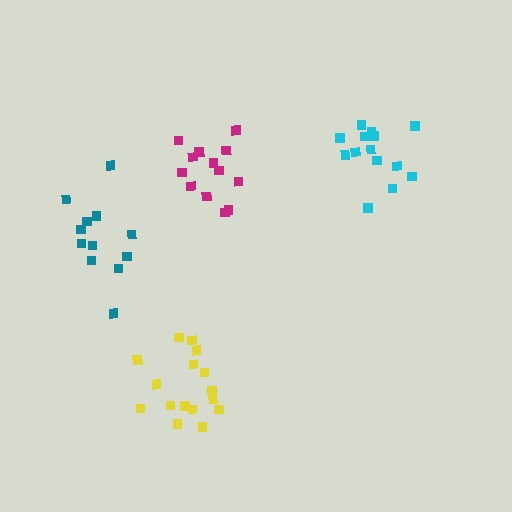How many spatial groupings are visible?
There are 4 spatial groupings.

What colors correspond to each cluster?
The clusters are colored: yellow, magenta, teal, cyan.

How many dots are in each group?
Group 1: 16 dots, Group 2: 13 dots, Group 3: 12 dots, Group 4: 14 dots (55 total).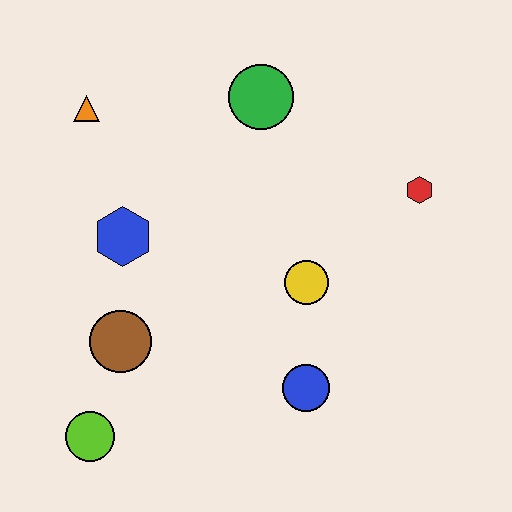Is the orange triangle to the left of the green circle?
Yes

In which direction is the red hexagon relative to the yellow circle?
The red hexagon is to the right of the yellow circle.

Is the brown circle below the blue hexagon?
Yes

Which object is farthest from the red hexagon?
The lime circle is farthest from the red hexagon.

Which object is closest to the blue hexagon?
The brown circle is closest to the blue hexagon.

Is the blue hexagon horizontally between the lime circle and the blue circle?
Yes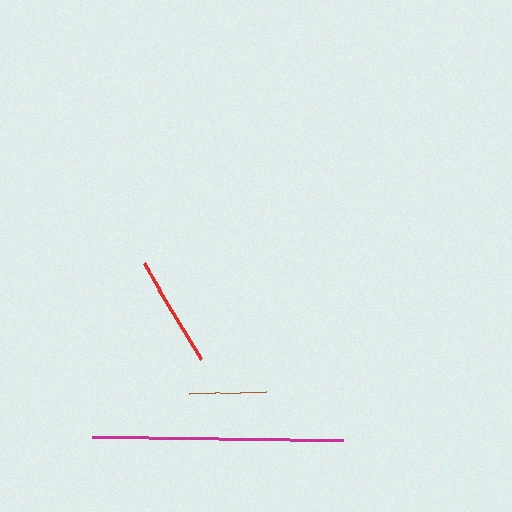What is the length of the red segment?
The red segment is approximately 111 pixels long.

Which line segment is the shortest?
The brown line is the shortest at approximately 77 pixels.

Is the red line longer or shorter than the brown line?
The red line is longer than the brown line.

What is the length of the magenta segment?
The magenta segment is approximately 251 pixels long.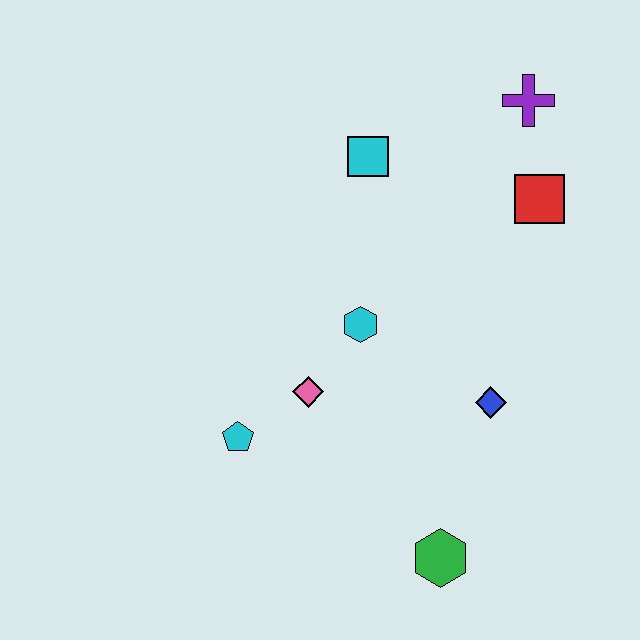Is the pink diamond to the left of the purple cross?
Yes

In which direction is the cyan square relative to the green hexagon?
The cyan square is above the green hexagon.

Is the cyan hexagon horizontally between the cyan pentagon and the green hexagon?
Yes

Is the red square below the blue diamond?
No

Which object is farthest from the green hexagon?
The purple cross is farthest from the green hexagon.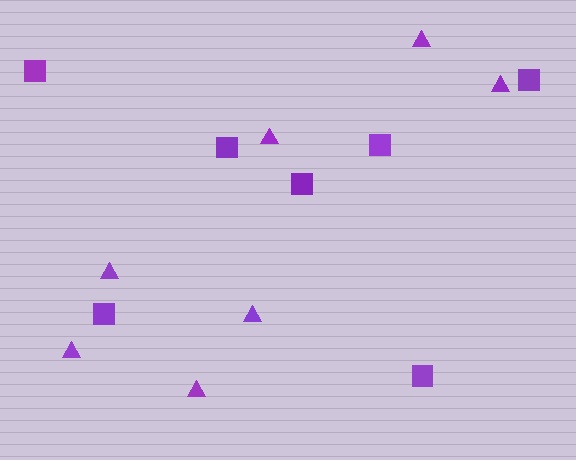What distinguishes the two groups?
There are 2 groups: one group of squares (7) and one group of triangles (7).